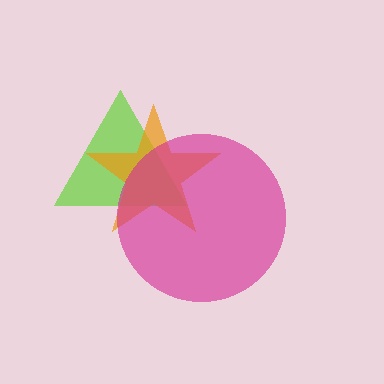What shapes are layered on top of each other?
The layered shapes are: a lime triangle, an orange star, a magenta circle.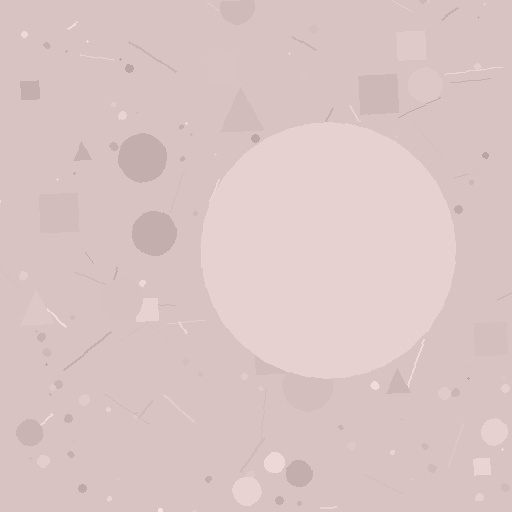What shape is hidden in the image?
A circle is hidden in the image.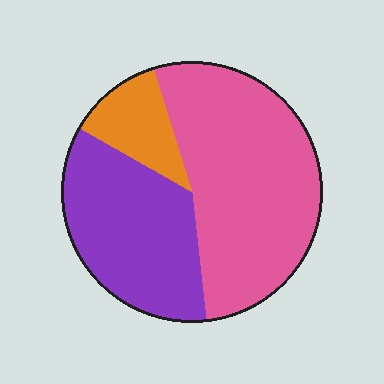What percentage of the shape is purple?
Purple covers roughly 35% of the shape.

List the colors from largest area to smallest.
From largest to smallest: pink, purple, orange.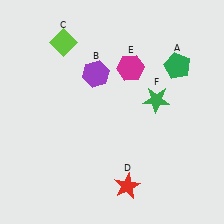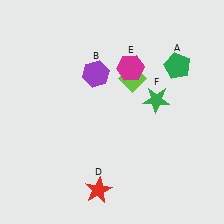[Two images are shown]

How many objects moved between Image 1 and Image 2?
2 objects moved between the two images.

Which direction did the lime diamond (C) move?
The lime diamond (C) moved right.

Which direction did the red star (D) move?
The red star (D) moved left.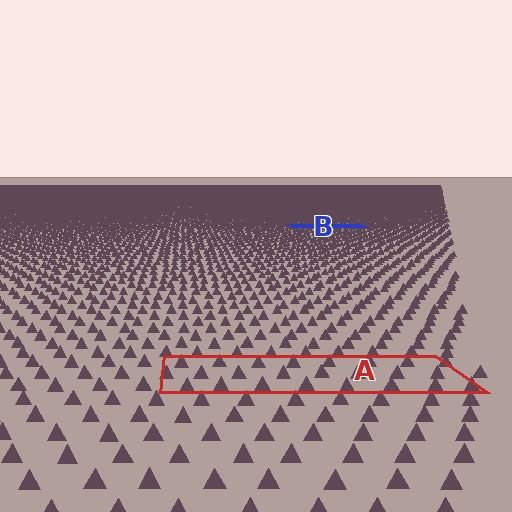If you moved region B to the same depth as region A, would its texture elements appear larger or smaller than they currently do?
They would appear larger. At a closer depth, the same texture elements are projected at a bigger on-screen size.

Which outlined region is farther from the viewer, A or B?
Region B is farther from the viewer — the texture elements inside it appear smaller and more densely packed.